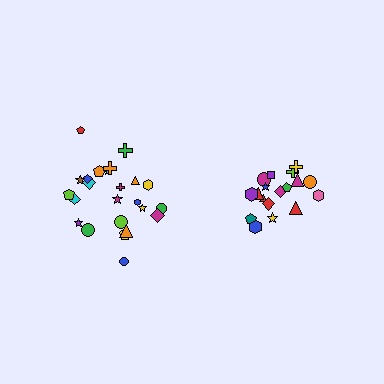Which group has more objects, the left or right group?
The left group.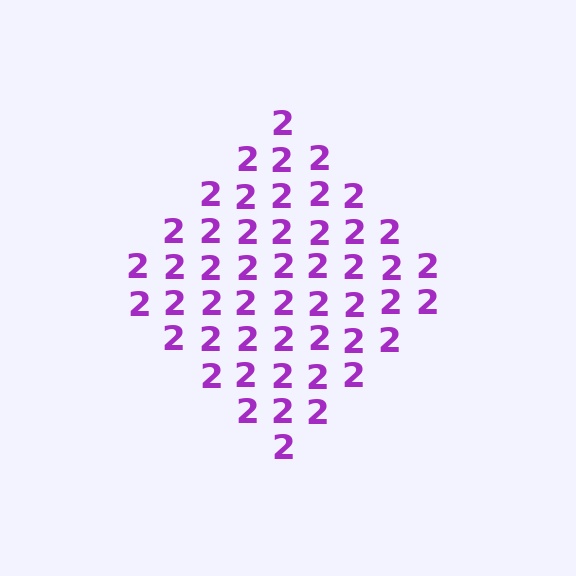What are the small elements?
The small elements are digit 2's.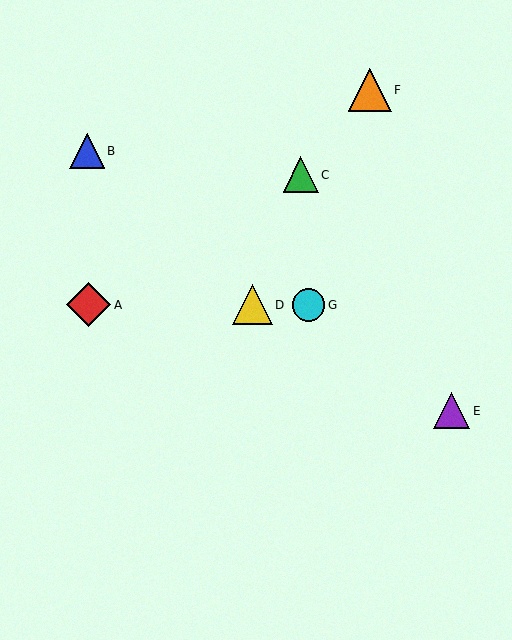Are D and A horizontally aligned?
Yes, both are at y≈305.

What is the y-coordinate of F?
Object F is at y≈90.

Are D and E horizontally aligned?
No, D is at y≈305 and E is at y≈411.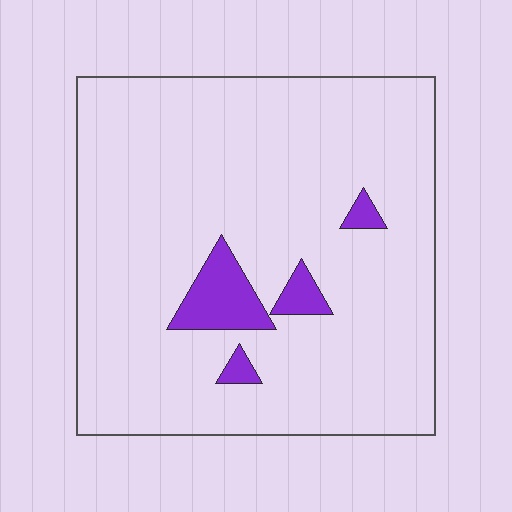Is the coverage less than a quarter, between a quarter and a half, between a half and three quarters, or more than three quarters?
Less than a quarter.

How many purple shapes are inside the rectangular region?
4.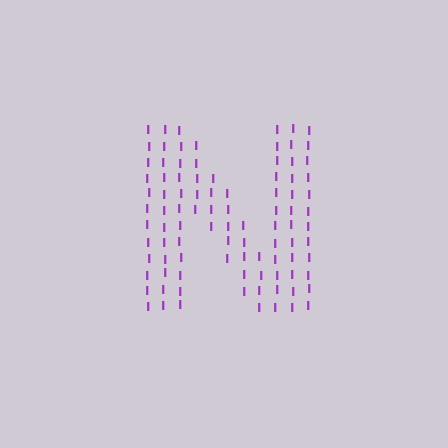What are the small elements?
The small elements are letter I's.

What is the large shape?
The large shape is the letter N.